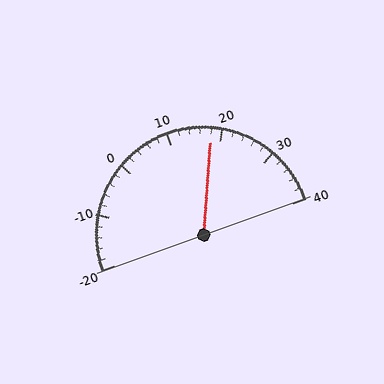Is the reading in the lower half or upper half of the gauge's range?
The reading is in the upper half of the range (-20 to 40).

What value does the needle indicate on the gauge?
The needle indicates approximately 18.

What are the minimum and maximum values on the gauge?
The gauge ranges from -20 to 40.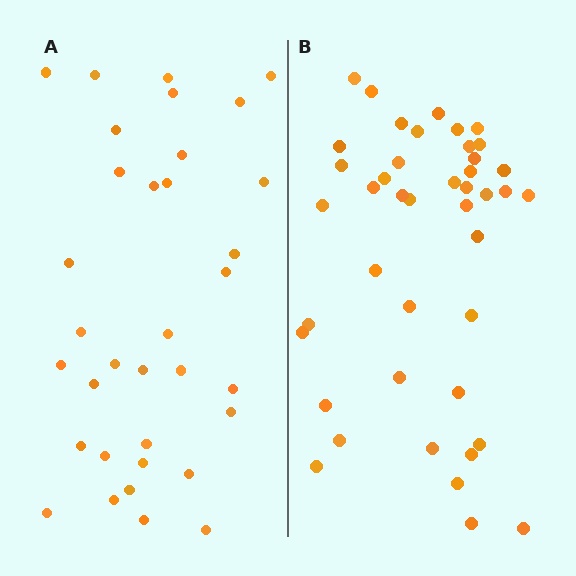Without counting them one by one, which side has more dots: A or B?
Region B (the right region) has more dots.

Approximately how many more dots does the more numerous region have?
Region B has roughly 8 or so more dots than region A.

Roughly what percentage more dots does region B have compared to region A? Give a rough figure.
About 25% more.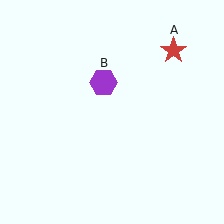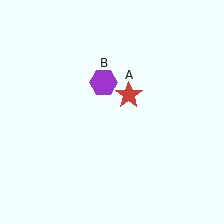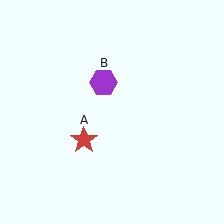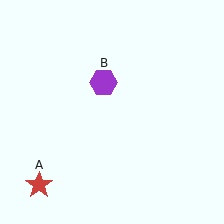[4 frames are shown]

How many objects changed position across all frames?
1 object changed position: red star (object A).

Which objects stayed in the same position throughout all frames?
Purple hexagon (object B) remained stationary.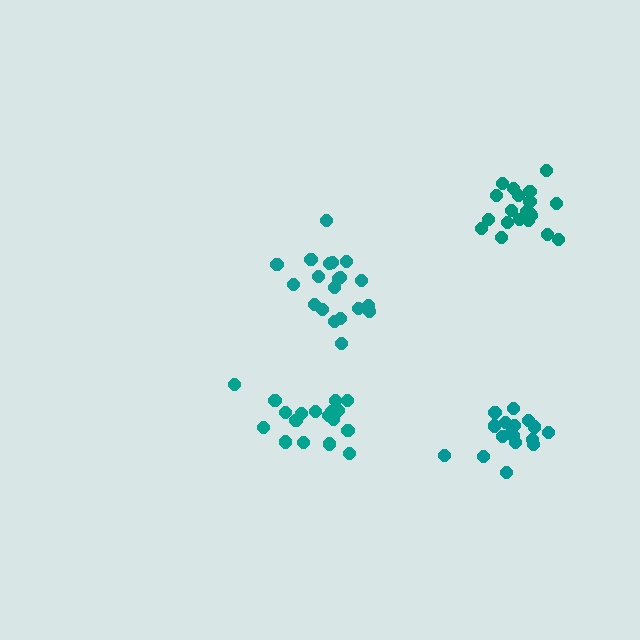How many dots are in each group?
Group 1: 18 dots, Group 2: 20 dots, Group 3: 20 dots, Group 4: 17 dots (75 total).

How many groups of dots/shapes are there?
There are 4 groups.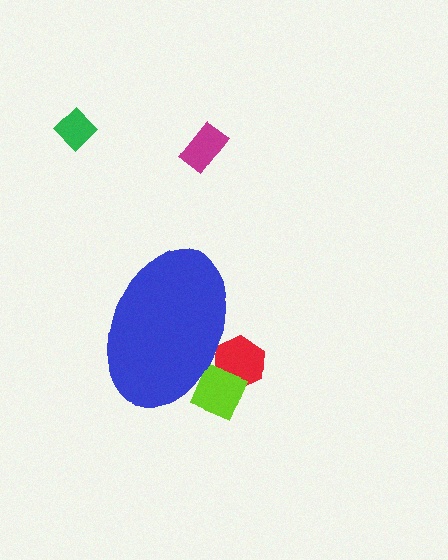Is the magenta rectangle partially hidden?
No, the magenta rectangle is fully visible.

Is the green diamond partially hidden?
No, the green diamond is fully visible.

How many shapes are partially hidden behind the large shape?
2 shapes are partially hidden.